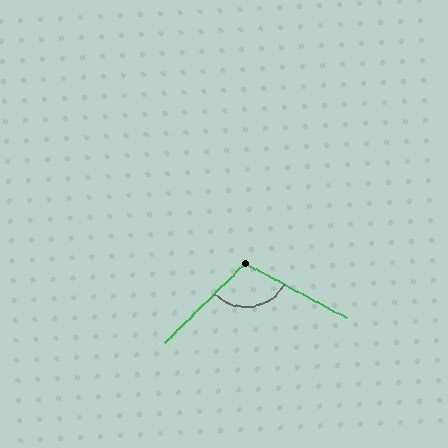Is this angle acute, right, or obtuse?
It is obtuse.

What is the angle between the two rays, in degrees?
Approximately 107 degrees.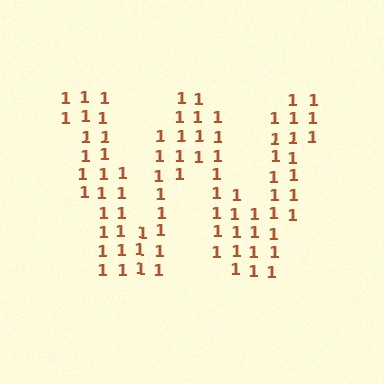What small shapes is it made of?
It is made of small digit 1's.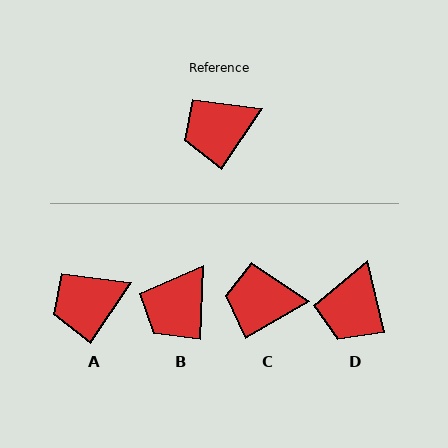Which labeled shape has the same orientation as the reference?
A.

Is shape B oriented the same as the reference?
No, it is off by about 31 degrees.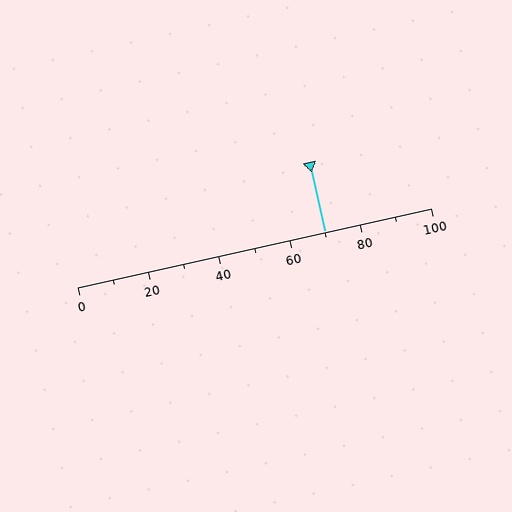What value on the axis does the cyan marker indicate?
The marker indicates approximately 70.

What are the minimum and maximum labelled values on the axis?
The axis runs from 0 to 100.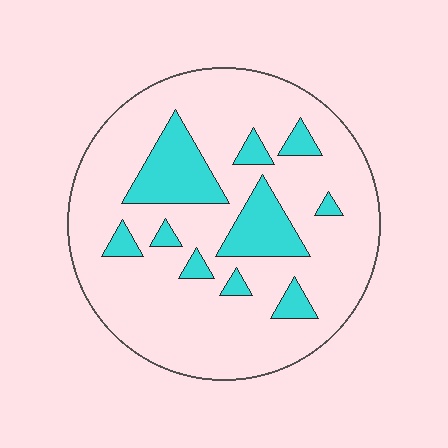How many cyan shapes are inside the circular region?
10.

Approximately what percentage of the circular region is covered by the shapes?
Approximately 20%.